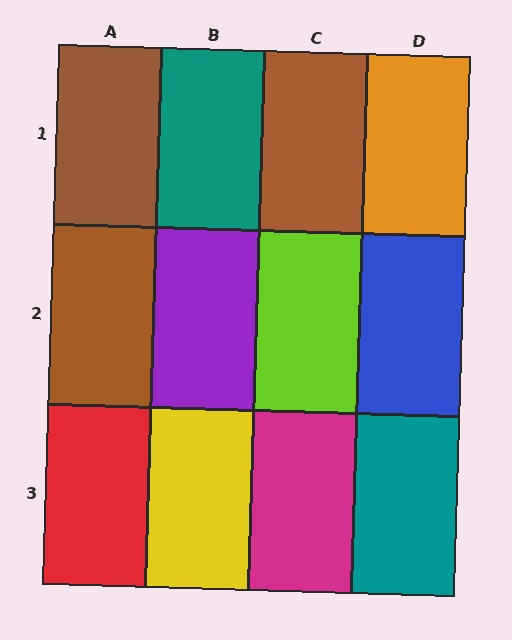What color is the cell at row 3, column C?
Magenta.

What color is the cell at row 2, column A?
Brown.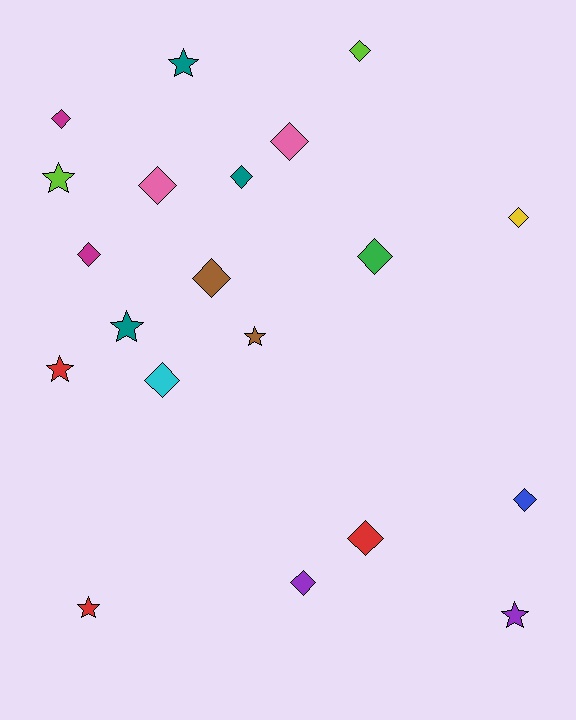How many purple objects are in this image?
There are 2 purple objects.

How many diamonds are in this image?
There are 13 diamonds.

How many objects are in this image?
There are 20 objects.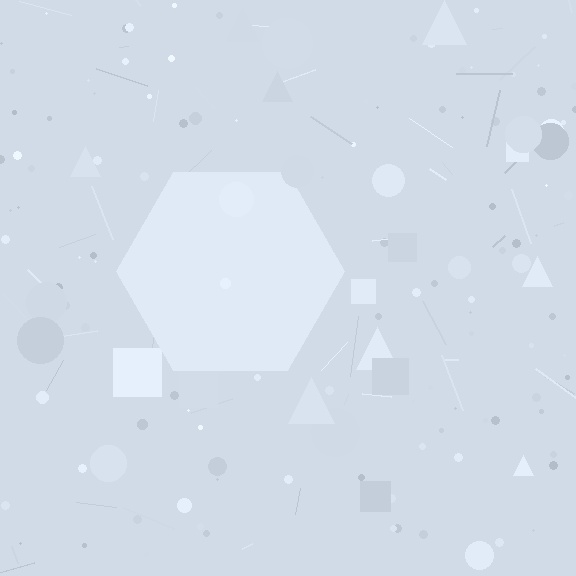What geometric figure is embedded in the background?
A hexagon is embedded in the background.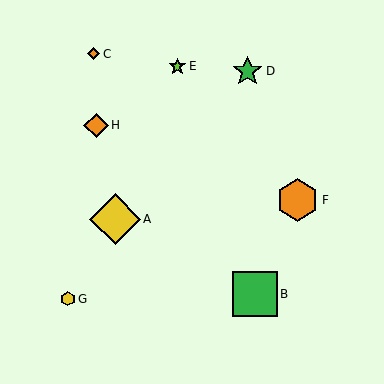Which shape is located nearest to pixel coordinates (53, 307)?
The yellow hexagon (labeled G) at (68, 299) is nearest to that location.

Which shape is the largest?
The yellow diamond (labeled A) is the largest.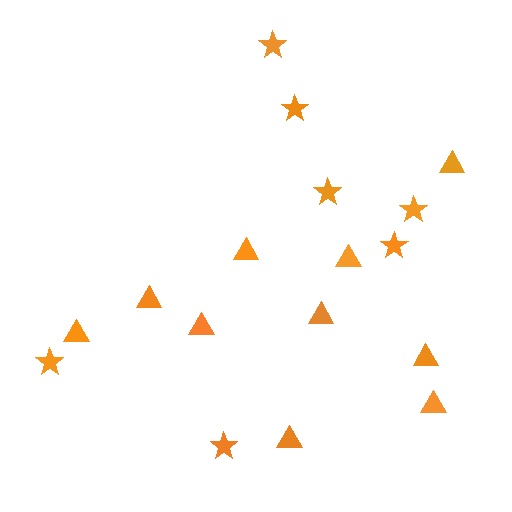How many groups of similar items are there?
There are 2 groups: one group of triangles (10) and one group of stars (7).